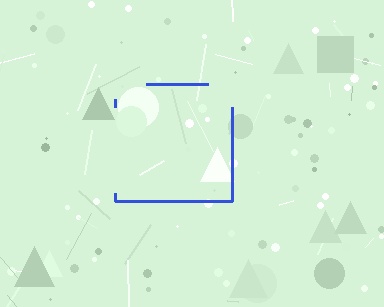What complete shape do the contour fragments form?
The contour fragments form a square.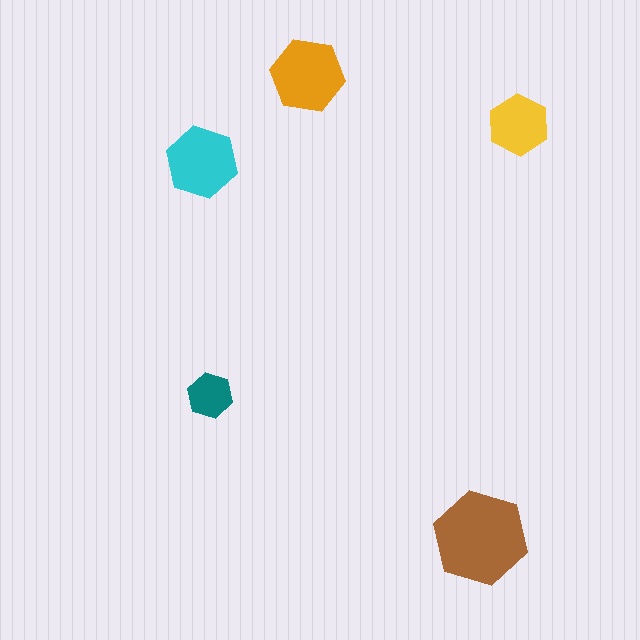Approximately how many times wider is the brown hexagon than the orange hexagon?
About 1.5 times wider.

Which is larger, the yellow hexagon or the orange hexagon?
The orange one.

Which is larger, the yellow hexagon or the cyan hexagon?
The cyan one.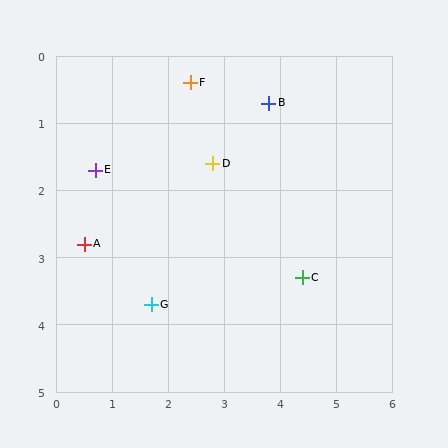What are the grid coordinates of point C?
Point C is at approximately (4.4, 3.3).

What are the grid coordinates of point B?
Point B is at approximately (3.8, 0.7).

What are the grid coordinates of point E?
Point E is at approximately (0.7, 1.7).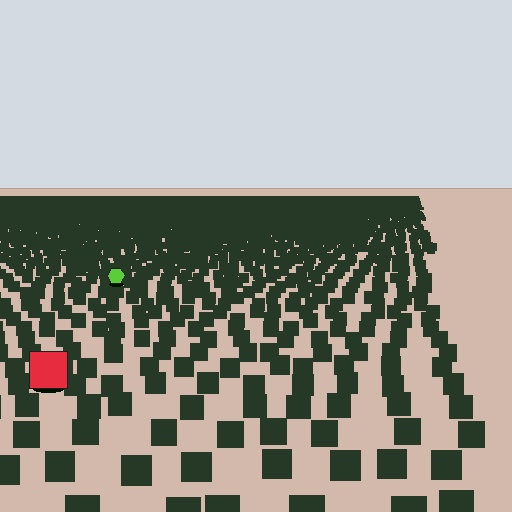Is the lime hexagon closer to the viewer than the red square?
No. The red square is closer — you can tell from the texture gradient: the ground texture is coarser near it.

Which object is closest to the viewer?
The red square is closest. The texture marks near it are larger and more spread out.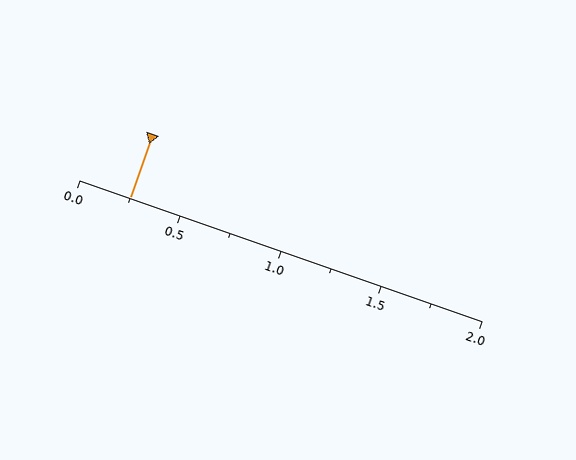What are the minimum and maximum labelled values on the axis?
The axis runs from 0.0 to 2.0.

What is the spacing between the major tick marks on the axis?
The major ticks are spaced 0.5 apart.